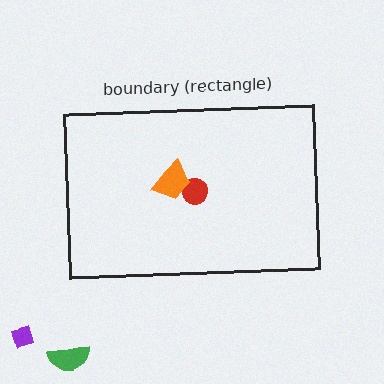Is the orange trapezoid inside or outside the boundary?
Inside.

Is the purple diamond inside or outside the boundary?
Outside.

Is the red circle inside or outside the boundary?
Inside.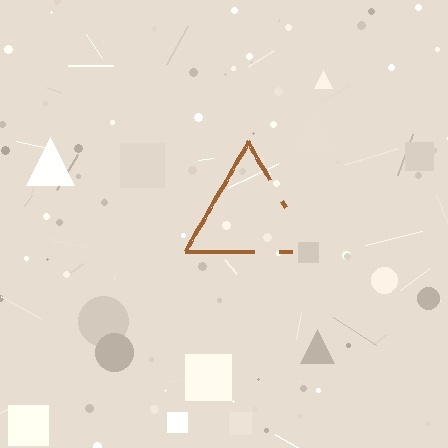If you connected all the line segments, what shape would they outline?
They would outline a triangle.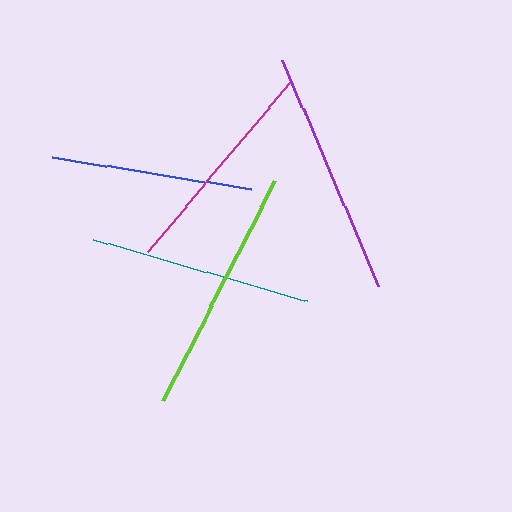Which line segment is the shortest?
The blue line is the shortest at approximately 202 pixels.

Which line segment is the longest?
The lime line is the longest at approximately 247 pixels.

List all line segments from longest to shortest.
From longest to shortest: lime, purple, teal, magenta, blue.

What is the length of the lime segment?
The lime segment is approximately 247 pixels long.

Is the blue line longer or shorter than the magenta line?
The magenta line is longer than the blue line.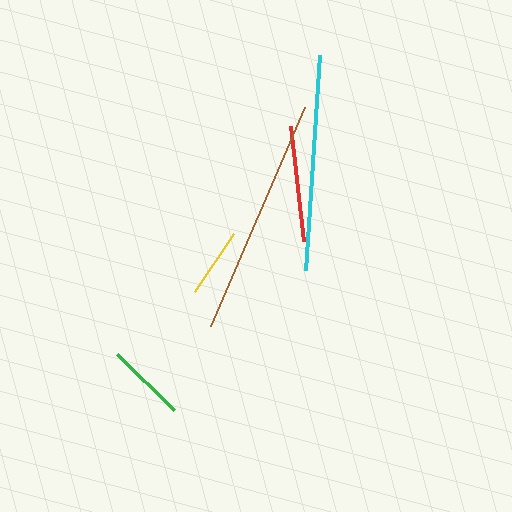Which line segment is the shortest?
The yellow line is the shortest at approximately 70 pixels.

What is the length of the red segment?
The red segment is approximately 116 pixels long.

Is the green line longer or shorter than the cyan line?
The cyan line is longer than the green line.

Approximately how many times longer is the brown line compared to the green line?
The brown line is approximately 3.0 times the length of the green line.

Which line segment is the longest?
The brown line is the longest at approximately 238 pixels.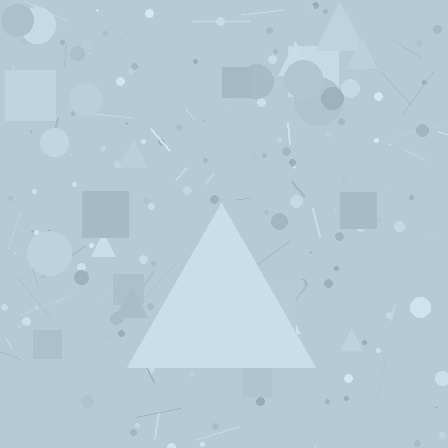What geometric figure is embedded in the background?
A triangle is embedded in the background.